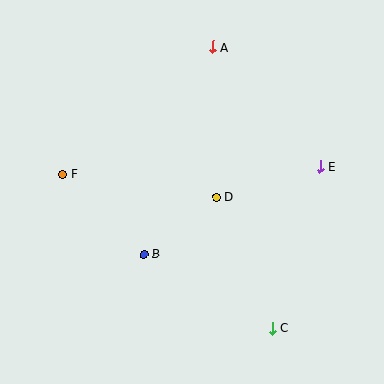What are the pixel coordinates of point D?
Point D is at (216, 197).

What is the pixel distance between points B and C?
The distance between B and C is 148 pixels.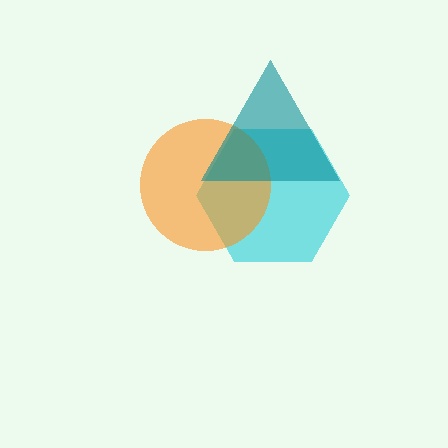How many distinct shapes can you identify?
There are 3 distinct shapes: a cyan hexagon, an orange circle, a teal triangle.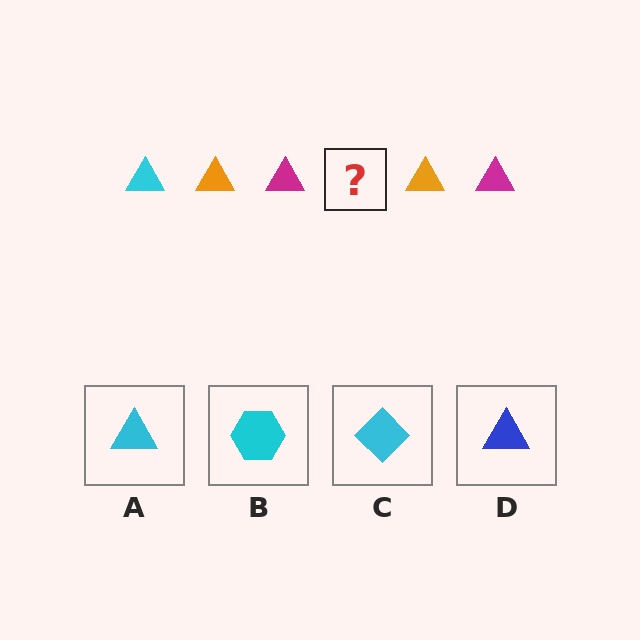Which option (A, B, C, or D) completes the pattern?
A.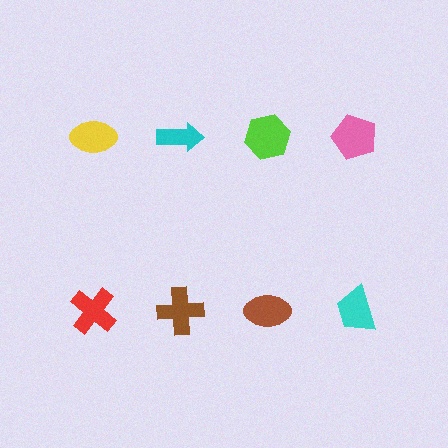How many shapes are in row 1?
4 shapes.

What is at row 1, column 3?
A lime hexagon.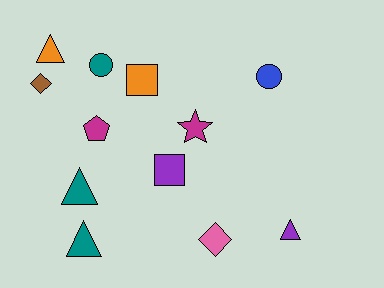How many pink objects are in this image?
There is 1 pink object.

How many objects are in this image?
There are 12 objects.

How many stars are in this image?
There is 1 star.